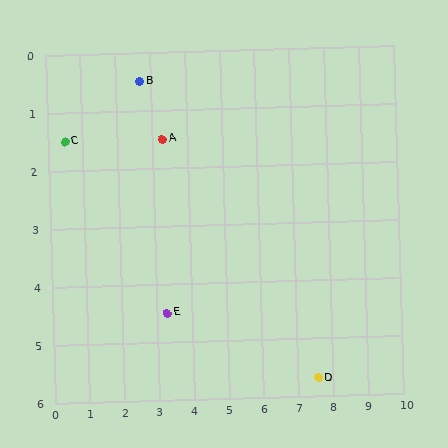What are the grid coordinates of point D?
Point D is at approximately (7.6, 5.7).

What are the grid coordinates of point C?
Point C is at approximately (0.5, 1.5).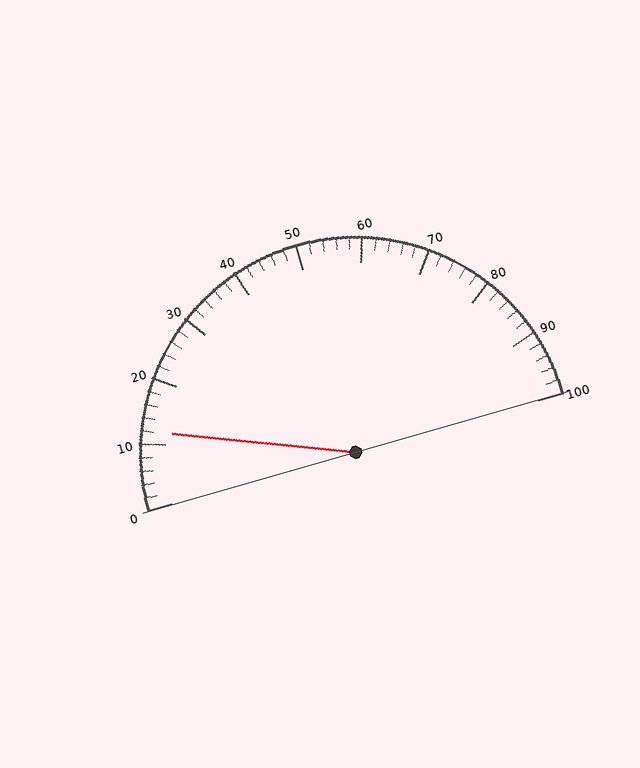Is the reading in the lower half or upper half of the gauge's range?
The reading is in the lower half of the range (0 to 100).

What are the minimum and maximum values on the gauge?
The gauge ranges from 0 to 100.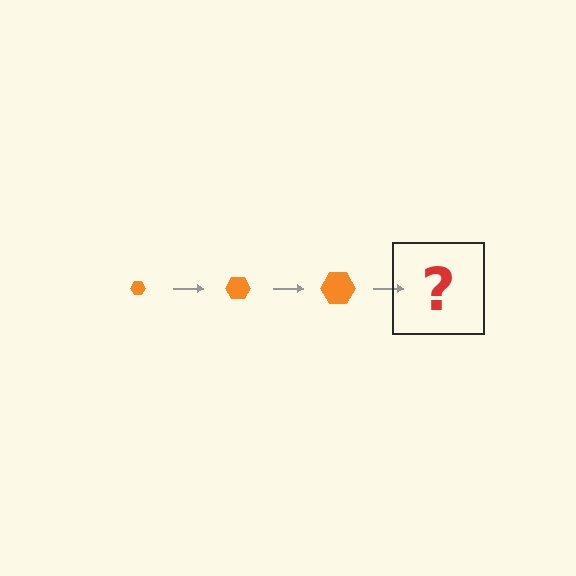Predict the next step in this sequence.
The next step is an orange hexagon, larger than the previous one.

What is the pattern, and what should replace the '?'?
The pattern is that the hexagon gets progressively larger each step. The '?' should be an orange hexagon, larger than the previous one.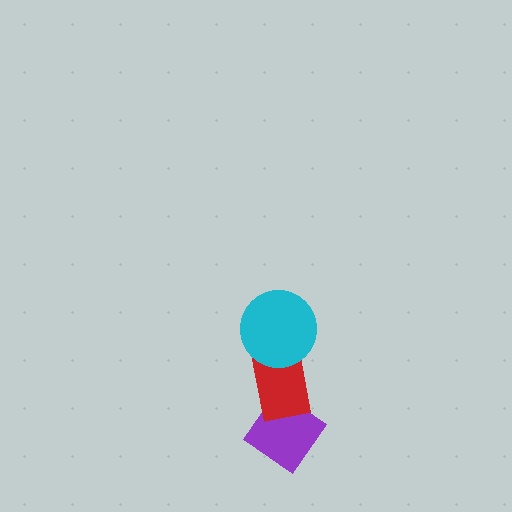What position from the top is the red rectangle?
The red rectangle is 2nd from the top.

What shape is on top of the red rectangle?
The cyan circle is on top of the red rectangle.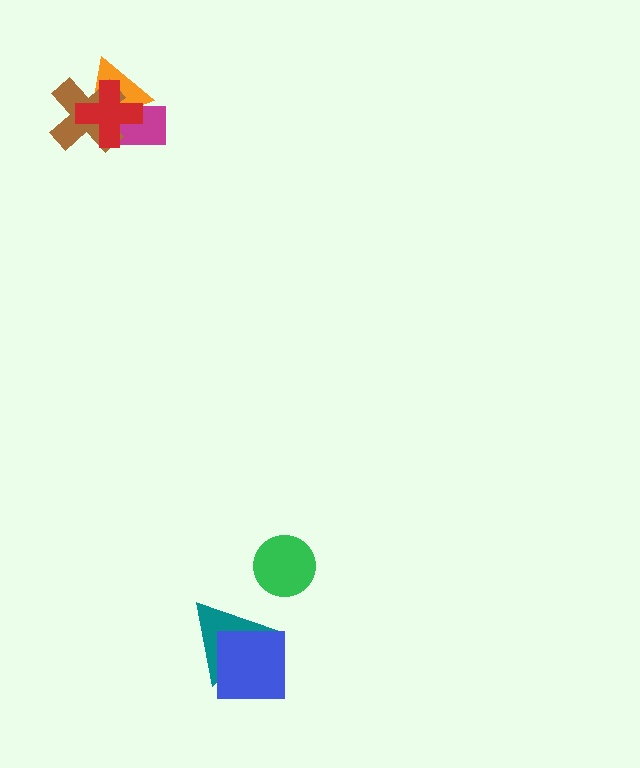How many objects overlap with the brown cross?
3 objects overlap with the brown cross.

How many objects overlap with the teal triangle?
1 object overlaps with the teal triangle.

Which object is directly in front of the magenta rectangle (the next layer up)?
The brown cross is directly in front of the magenta rectangle.